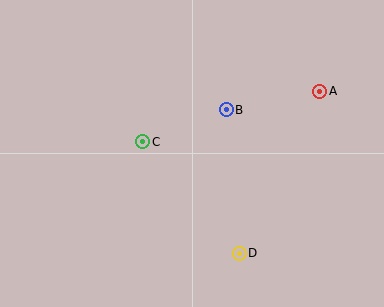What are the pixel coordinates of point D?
Point D is at (239, 253).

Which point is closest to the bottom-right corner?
Point D is closest to the bottom-right corner.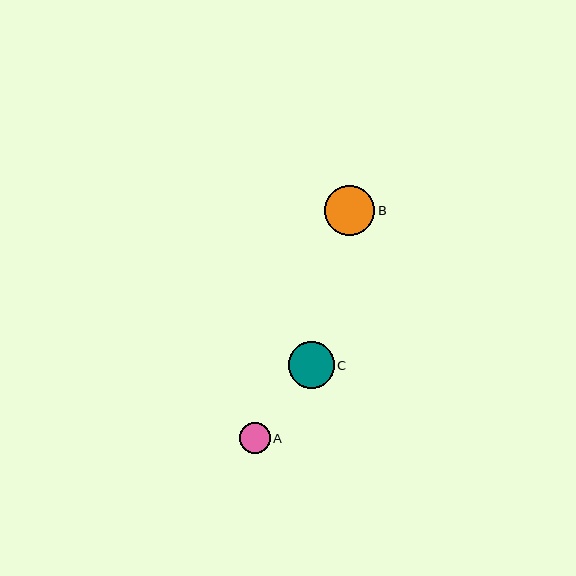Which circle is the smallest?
Circle A is the smallest with a size of approximately 31 pixels.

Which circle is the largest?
Circle B is the largest with a size of approximately 51 pixels.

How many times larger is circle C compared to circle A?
Circle C is approximately 1.5 times the size of circle A.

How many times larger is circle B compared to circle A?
Circle B is approximately 1.6 times the size of circle A.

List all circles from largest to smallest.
From largest to smallest: B, C, A.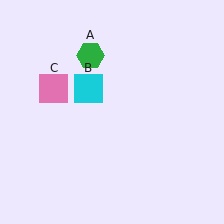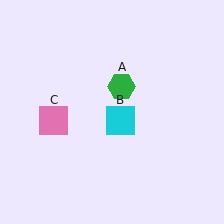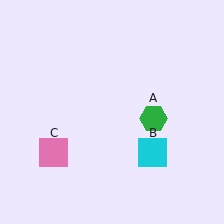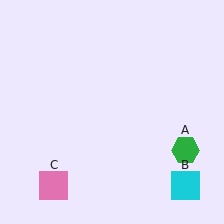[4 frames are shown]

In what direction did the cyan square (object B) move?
The cyan square (object B) moved down and to the right.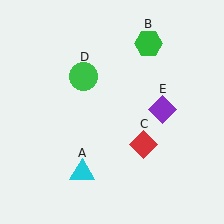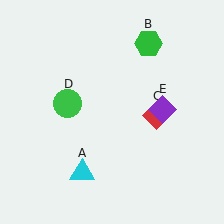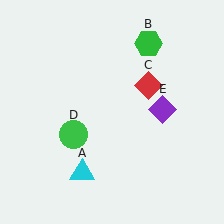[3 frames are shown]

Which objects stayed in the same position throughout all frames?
Cyan triangle (object A) and green hexagon (object B) and purple diamond (object E) remained stationary.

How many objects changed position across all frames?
2 objects changed position: red diamond (object C), green circle (object D).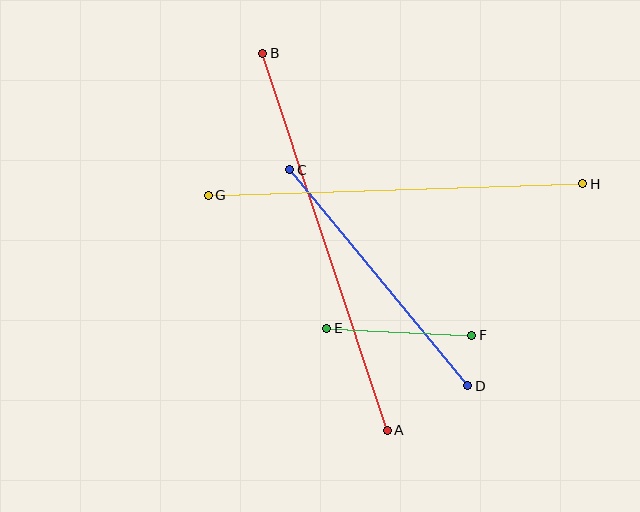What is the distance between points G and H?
The distance is approximately 374 pixels.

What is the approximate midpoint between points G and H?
The midpoint is at approximately (396, 190) pixels.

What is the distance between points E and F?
The distance is approximately 145 pixels.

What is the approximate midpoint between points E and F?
The midpoint is at approximately (399, 332) pixels.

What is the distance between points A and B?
The distance is approximately 397 pixels.